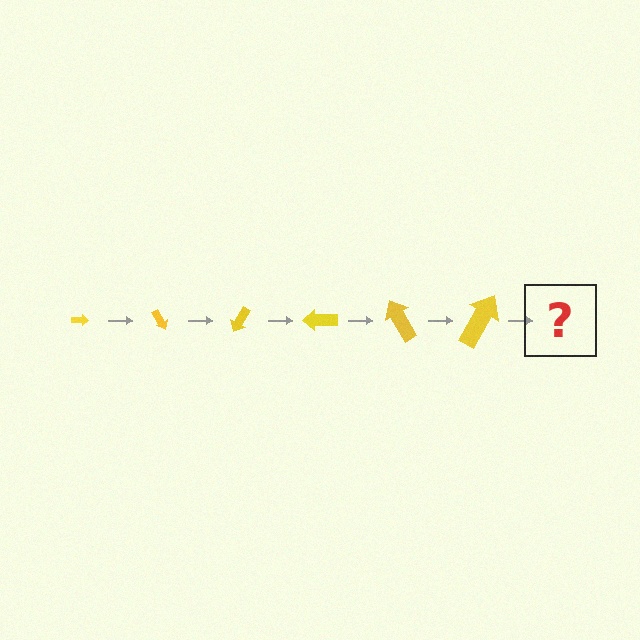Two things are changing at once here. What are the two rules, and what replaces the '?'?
The two rules are that the arrow grows larger each step and it rotates 60 degrees each step. The '?' should be an arrow, larger than the previous one and rotated 360 degrees from the start.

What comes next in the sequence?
The next element should be an arrow, larger than the previous one and rotated 360 degrees from the start.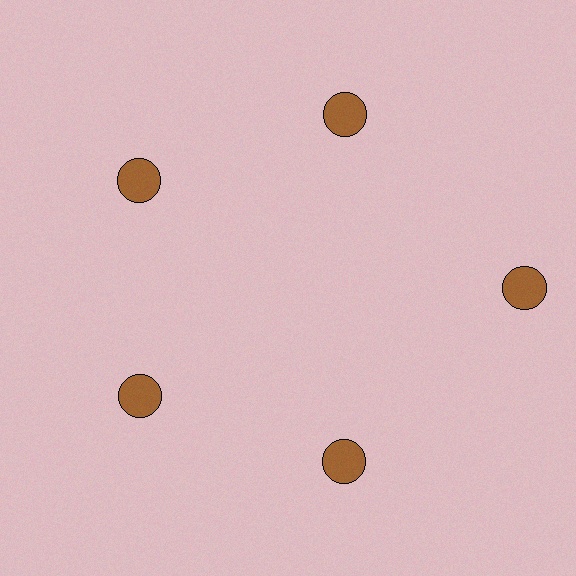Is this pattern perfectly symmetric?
No. The 5 brown circles are arranged in a ring, but one element near the 3 o'clock position is pushed outward from the center, breaking the 5-fold rotational symmetry.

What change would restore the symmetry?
The symmetry would be restored by moving it inward, back onto the ring so that all 5 circles sit at equal angles and equal distance from the center.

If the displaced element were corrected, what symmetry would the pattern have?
It would have 5-fold rotational symmetry — the pattern would map onto itself every 72 degrees.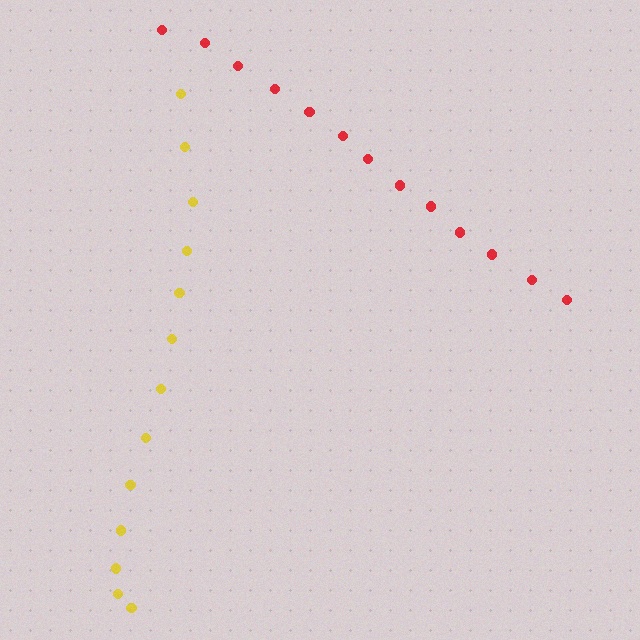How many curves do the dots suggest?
There are 2 distinct paths.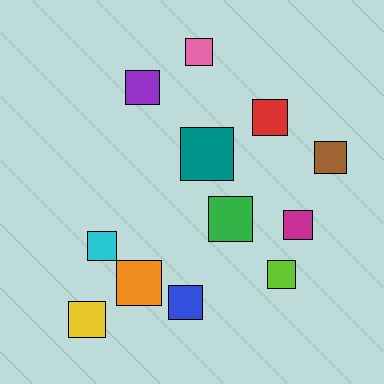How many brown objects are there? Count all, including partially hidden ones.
There is 1 brown object.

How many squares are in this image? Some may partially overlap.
There are 12 squares.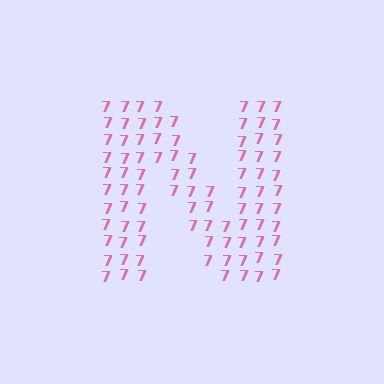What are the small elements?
The small elements are digit 7's.